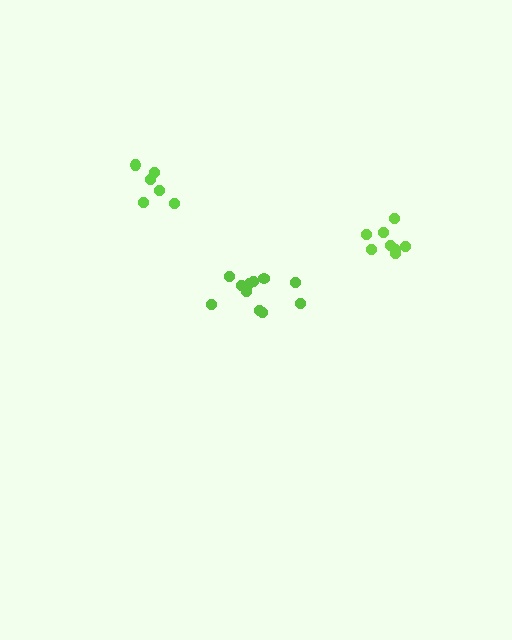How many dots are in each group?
Group 1: 9 dots, Group 2: 11 dots, Group 3: 6 dots (26 total).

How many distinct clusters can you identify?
There are 3 distinct clusters.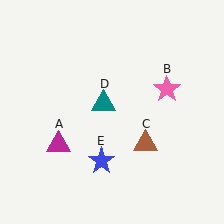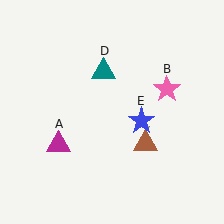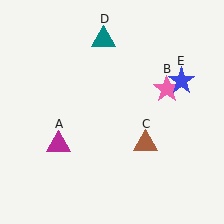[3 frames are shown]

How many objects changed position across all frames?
2 objects changed position: teal triangle (object D), blue star (object E).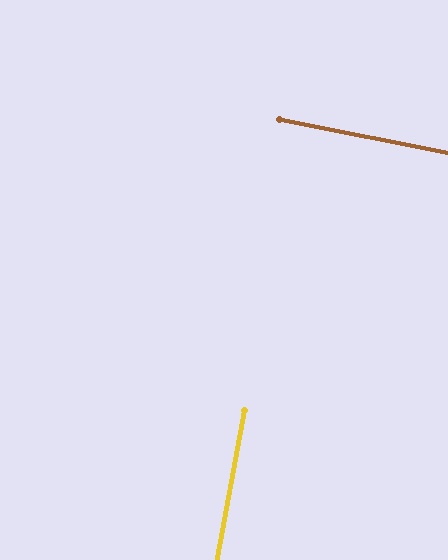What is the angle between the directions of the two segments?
Approximately 89 degrees.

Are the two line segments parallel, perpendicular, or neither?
Perpendicular — they meet at approximately 89°.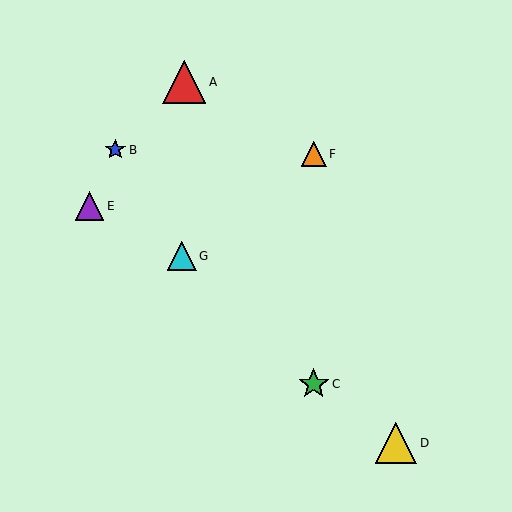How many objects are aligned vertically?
2 objects (C, F) are aligned vertically.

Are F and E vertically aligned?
No, F is at x≈314 and E is at x≈89.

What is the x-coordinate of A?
Object A is at x≈184.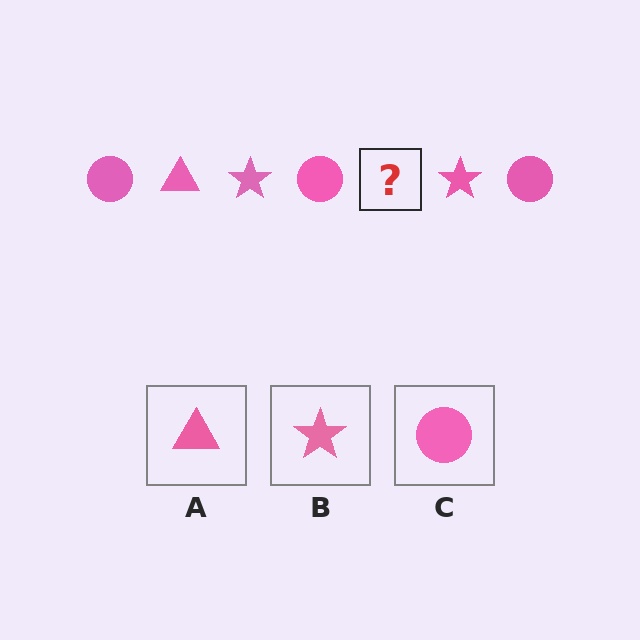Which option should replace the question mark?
Option A.